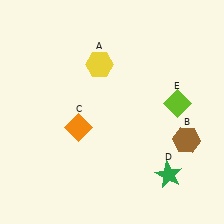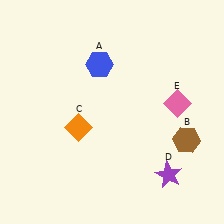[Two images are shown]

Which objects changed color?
A changed from yellow to blue. D changed from green to purple. E changed from lime to pink.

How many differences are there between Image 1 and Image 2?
There are 3 differences between the two images.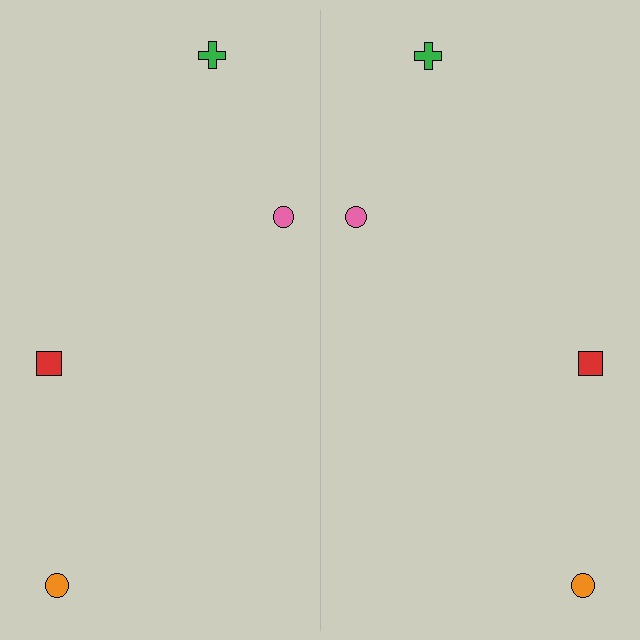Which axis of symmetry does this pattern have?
The pattern has a vertical axis of symmetry running through the center of the image.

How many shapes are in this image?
There are 8 shapes in this image.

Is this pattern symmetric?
Yes, this pattern has bilateral (reflection) symmetry.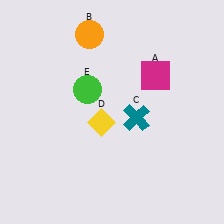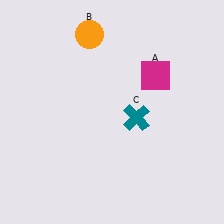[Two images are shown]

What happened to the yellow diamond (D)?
The yellow diamond (D) was removed in Image 2. It was in the bottom-left area of Image 1.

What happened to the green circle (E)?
The green circle (E) was removed in Image 2. It was in the top-left area of Image 1.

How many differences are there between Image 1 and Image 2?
There are 2 differences between the two images.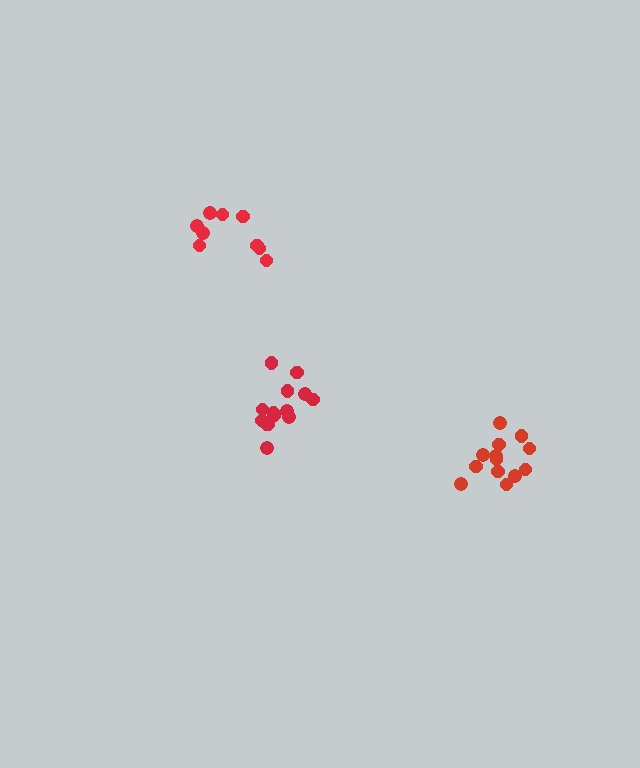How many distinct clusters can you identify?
There are 3 distinct clusters.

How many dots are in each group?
Group 1: 14 dots, Group 2: 13 dots, Group 3: 9 dots (36 total).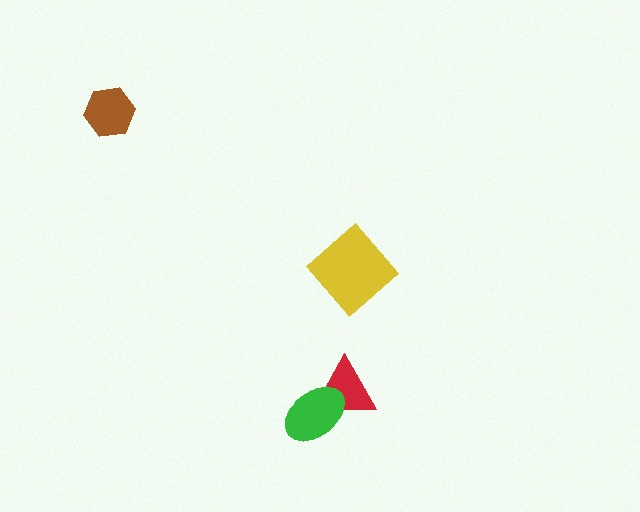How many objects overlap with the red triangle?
1 object overlaps with the red triangle.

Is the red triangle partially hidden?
Yes, it is partially covered by another shape.